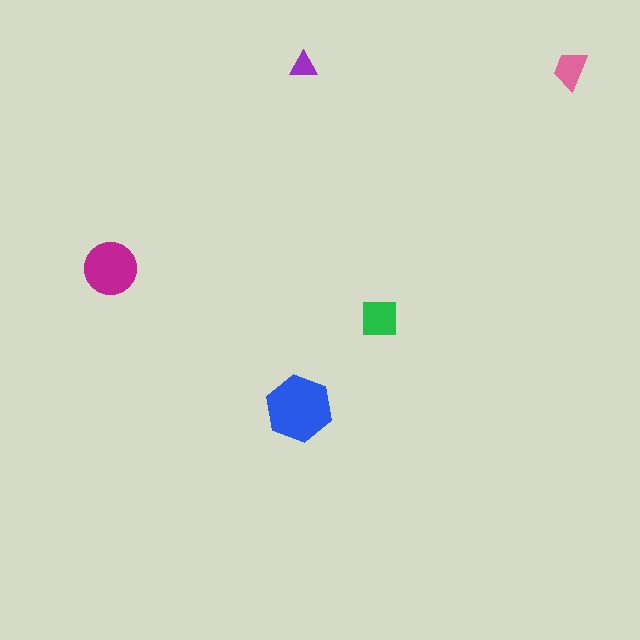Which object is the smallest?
The purple triangle.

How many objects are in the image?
There are 5 objects in the image.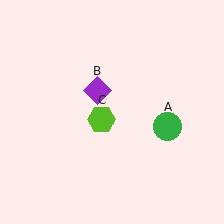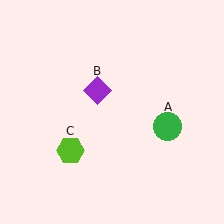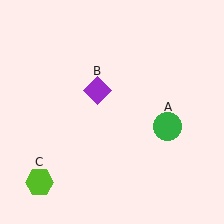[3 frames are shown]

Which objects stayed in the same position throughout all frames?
Green circle (object A) and purple diamond (object B) remained stationary.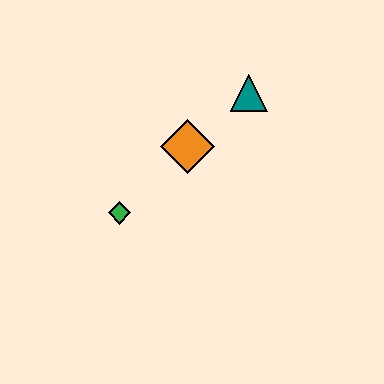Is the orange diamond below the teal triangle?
Yes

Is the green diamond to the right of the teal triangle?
No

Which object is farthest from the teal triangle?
The green diamond is farthest from the teal triangle.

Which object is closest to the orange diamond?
The teal triangle is closest to the orange diamond.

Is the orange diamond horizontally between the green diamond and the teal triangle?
Yes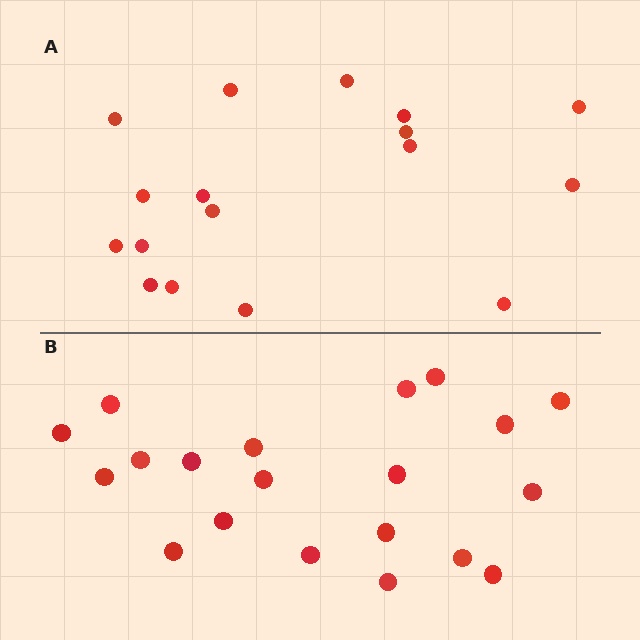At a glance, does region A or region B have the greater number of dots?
Region B (the bottom region) has more dots.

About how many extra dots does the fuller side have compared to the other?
Region B has just a few more — roughly 2 or 3 more dots than region A.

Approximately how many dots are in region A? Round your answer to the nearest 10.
About 20 dots. (The exact count is 17, which rounds to 20.)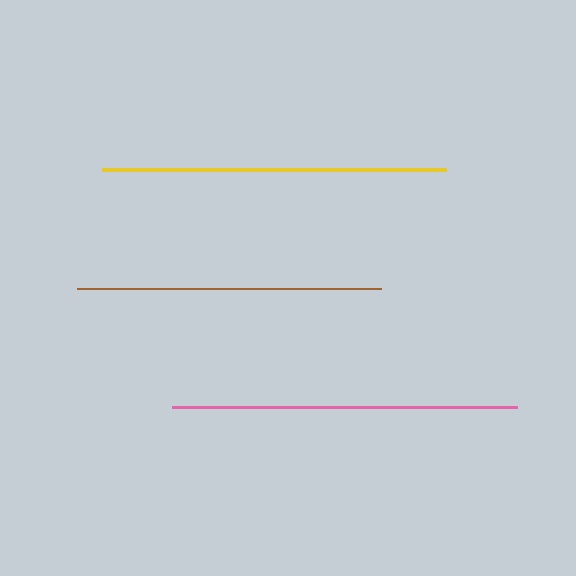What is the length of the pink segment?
The pink segment is approximately 345 pixels long.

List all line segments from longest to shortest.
From longest to shortest: pink, yellow, brown.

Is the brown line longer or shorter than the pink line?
The pink line is longer than the brown line.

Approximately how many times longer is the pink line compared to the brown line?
The pink line is approximately 1.1 times the length of the brown line.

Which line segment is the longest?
The pink line is the longest at approximately 345 pixels.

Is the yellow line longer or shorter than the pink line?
The pink line is longer than the yellow line.